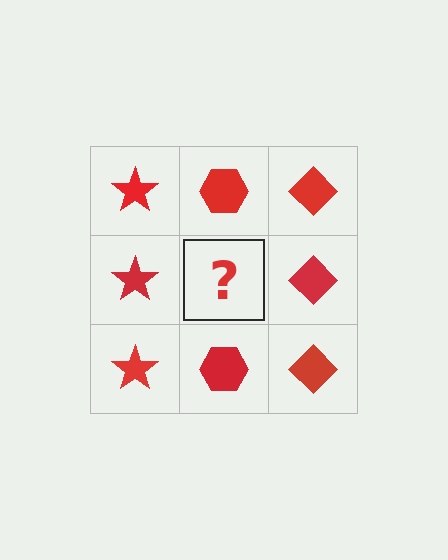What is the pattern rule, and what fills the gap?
The rule is that each column has a consistent shape. The gap should be filled with a red hexagon.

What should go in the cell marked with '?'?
The missing cell should contain a red hexagon.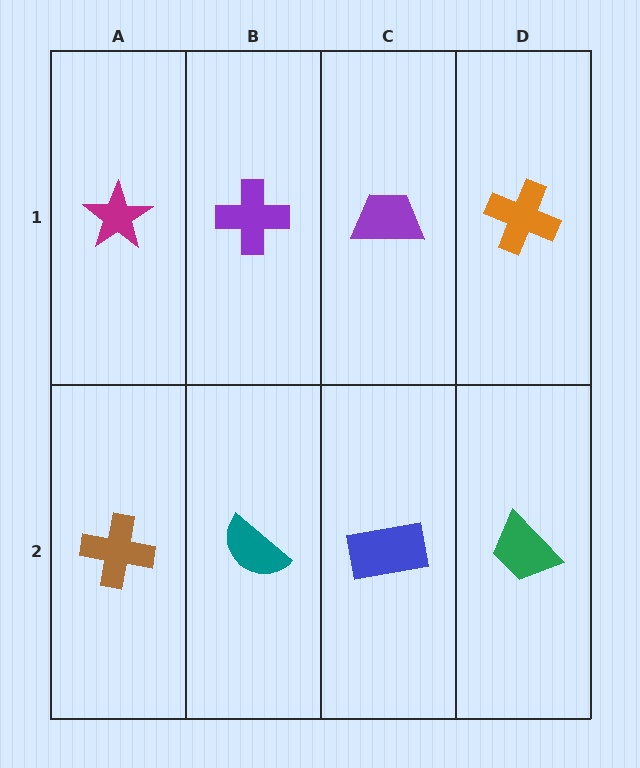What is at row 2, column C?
A blue rectangle.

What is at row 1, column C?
A purple trapezoid.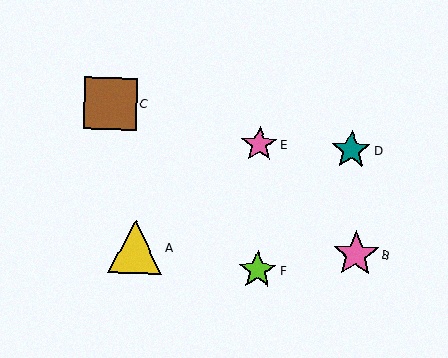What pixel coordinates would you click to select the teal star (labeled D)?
Click at (351, 150) to select the teal star D.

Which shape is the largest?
The yellow triangle (labeled A) is the largest.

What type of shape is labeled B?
Shape B is a pink star.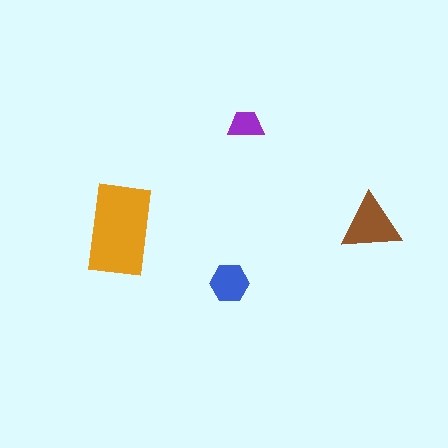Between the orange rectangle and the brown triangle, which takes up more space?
The orange rectangle.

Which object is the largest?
The orange rectangle.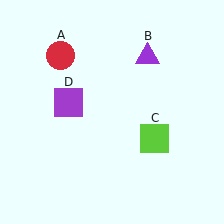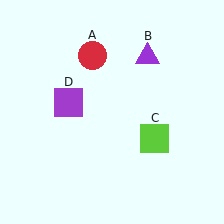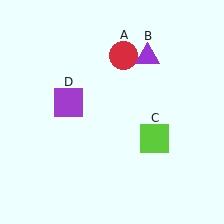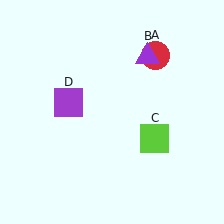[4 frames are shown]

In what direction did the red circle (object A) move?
The red circle (object A) moved right.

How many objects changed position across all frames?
1 object changed position: red circle (object A).